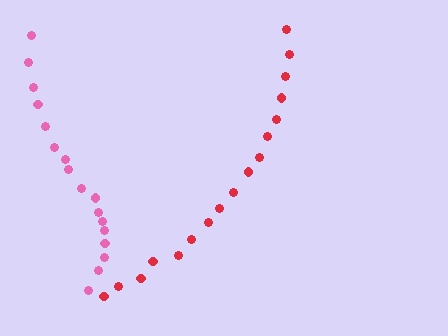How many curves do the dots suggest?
There are 2 distinct paths.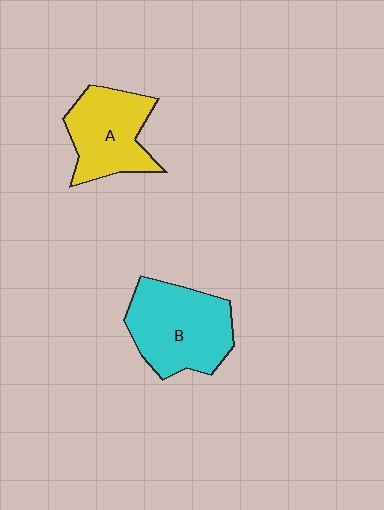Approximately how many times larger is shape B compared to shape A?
Approximately 1.2 times.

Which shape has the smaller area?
Shape A (yellow).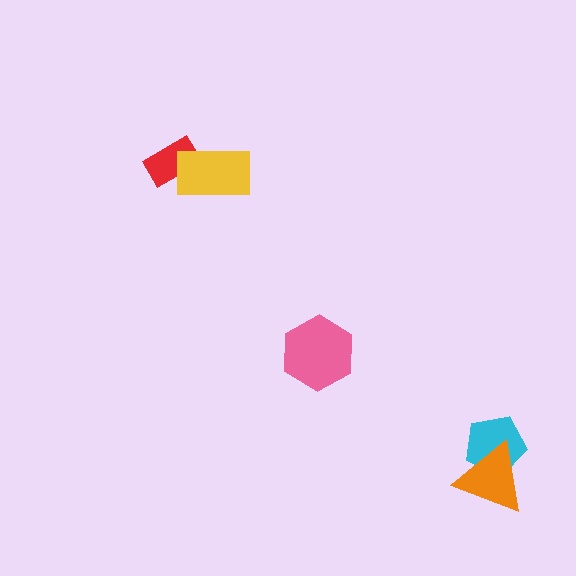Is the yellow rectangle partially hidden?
No, no other shape covers it.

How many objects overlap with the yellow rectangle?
1 object overlaps with the yellow rectangle.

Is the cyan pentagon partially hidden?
Yes, it is partially covered by another shape.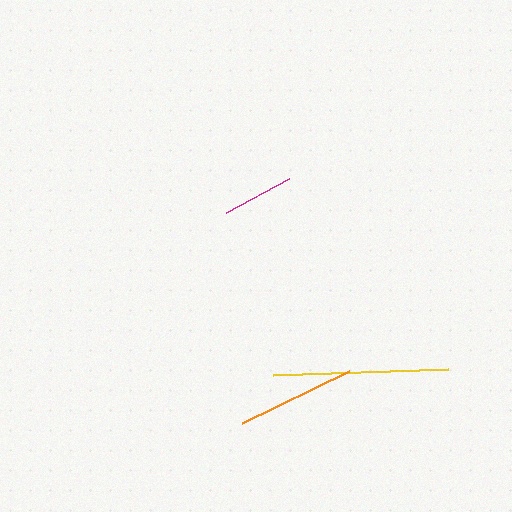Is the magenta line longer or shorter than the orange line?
The orange line is longer than the magenta line.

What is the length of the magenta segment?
The magenta segment is approximately 72 pixels long.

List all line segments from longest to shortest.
From longest to shortest: yellow, orange, magenta.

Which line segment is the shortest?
The magenta line is the shortest at approximately 72 pixels.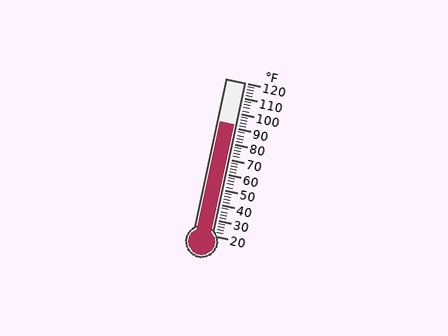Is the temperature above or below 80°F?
The temperature is above 80°F.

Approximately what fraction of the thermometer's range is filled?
The thermometer is filled to approximately 70% of its range.